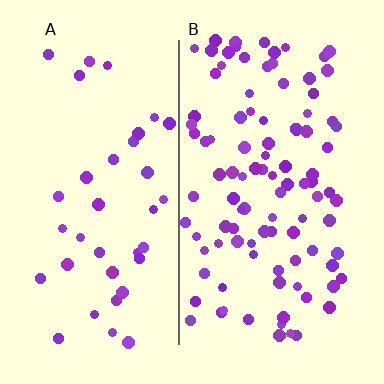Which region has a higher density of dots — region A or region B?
B (the right).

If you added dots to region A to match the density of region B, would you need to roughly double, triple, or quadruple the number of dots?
Approximately triple.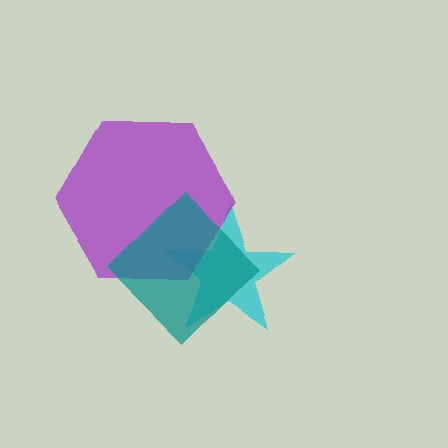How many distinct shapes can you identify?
There are 3 distinct shapes: a cyan star, a purple hexagon, a teal diamond.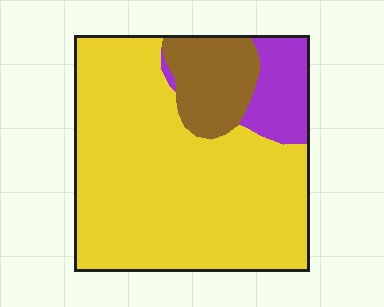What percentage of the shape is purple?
Purple covers 11% of the shape.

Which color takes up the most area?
Yellow, at roughly 75%.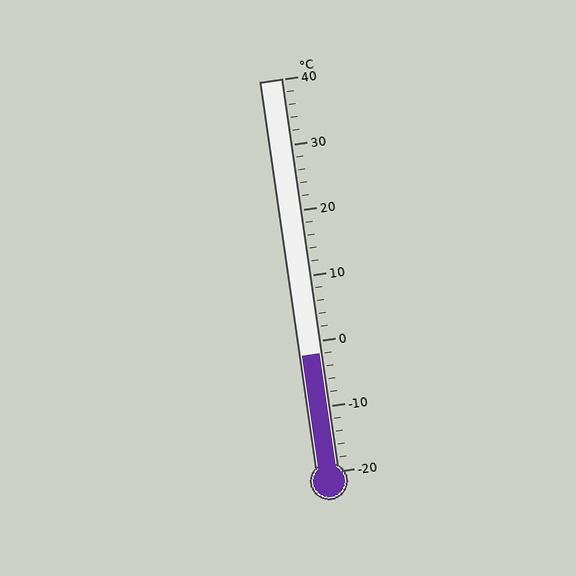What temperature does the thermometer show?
The thermometer shows approximately -2°C.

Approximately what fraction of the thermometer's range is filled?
The thermometer is filled to approximately 30% of its range.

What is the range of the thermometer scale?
The thermometer scale ranges from -20°C to 40°C.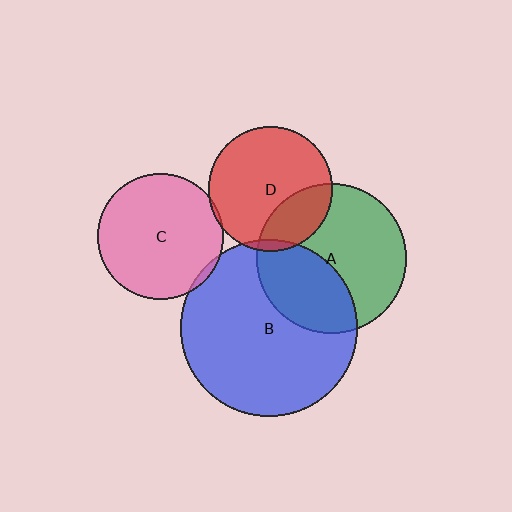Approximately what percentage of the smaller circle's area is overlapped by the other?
Approximately 5%.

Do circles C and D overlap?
Yes.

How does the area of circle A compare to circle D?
Approximately 1.4 times.